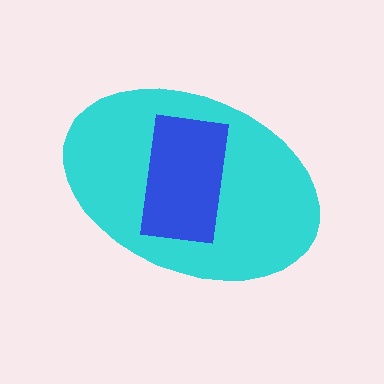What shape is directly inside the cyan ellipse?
The blue rectangle.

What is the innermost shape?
The blue rectangle.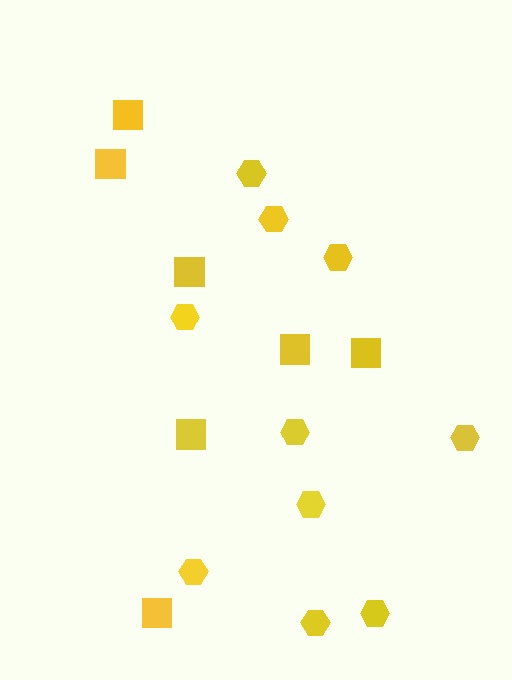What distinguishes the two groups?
There are 2 groups: one group of hexagons (10) and one group of squares (7).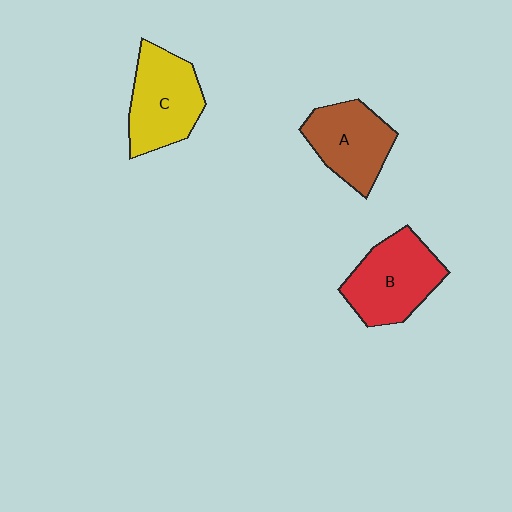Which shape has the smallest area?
Shape A (brown).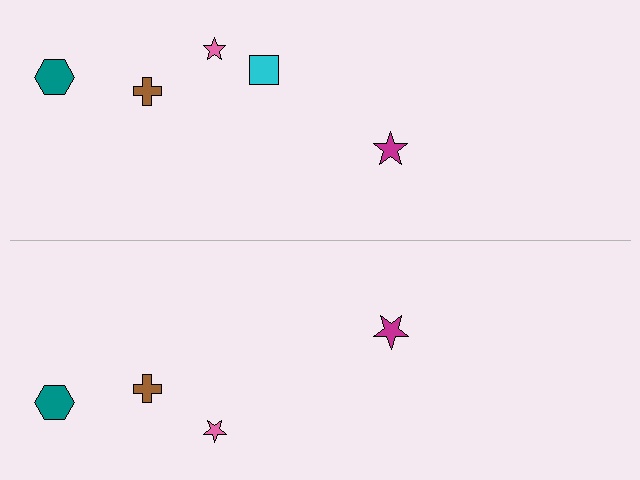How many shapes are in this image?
There are 9 shapes in this image.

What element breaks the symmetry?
A cyan square is missing from the bottom side.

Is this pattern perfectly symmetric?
No, the pattern is not perfectly symmetric. A cyan square is missing from the bottom side.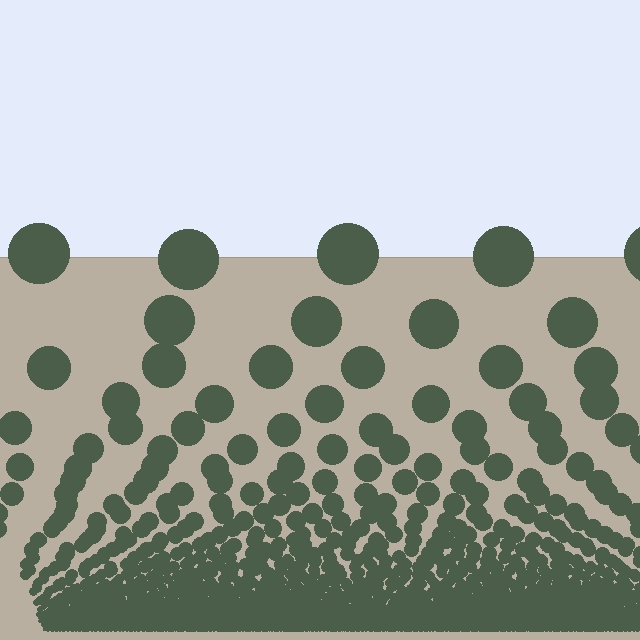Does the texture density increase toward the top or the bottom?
Density increases toward the bottom.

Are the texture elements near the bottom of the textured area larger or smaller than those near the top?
Smaller. The gradient is inverted — elements near the bottom are smaller and denser.